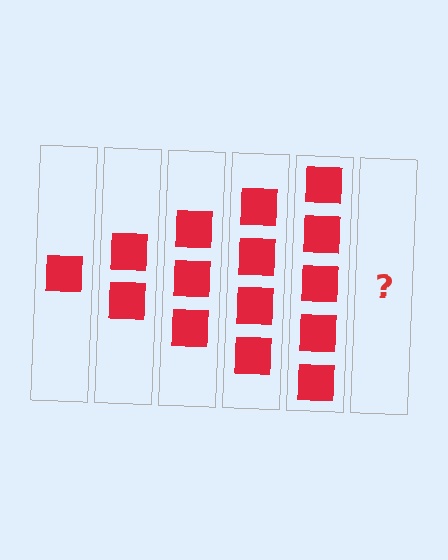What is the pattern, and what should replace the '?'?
The pattern is that each step adds one more square. The '?' should be 6 squares.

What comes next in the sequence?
The next element should be 6 squares.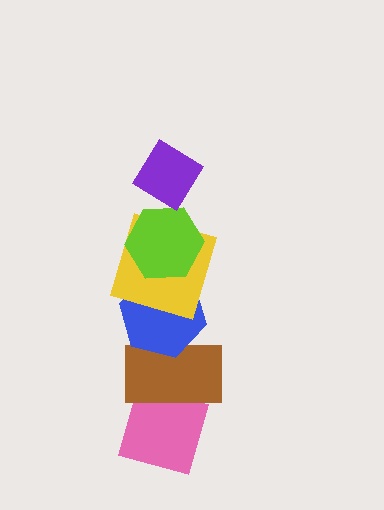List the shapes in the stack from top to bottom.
From top to bottom: the purple diamond, the lime hexagon, the yellow square, the blue hexagon, the brown rectangle, the pink diamond.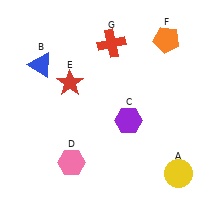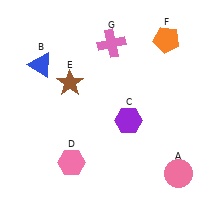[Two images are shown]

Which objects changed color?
A changed from yellow to pink. E changed from red to brown. G changed from red to pink.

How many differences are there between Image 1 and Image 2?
There are 3 differences between the two images.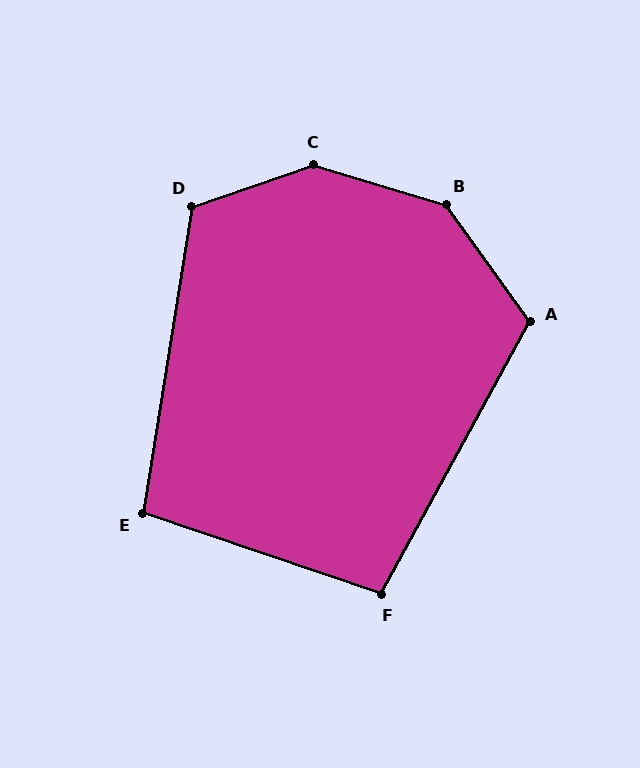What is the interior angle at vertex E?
Approximately 100 degrees (obtuse).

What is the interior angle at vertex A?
Approximately 116 degrees (obtuse).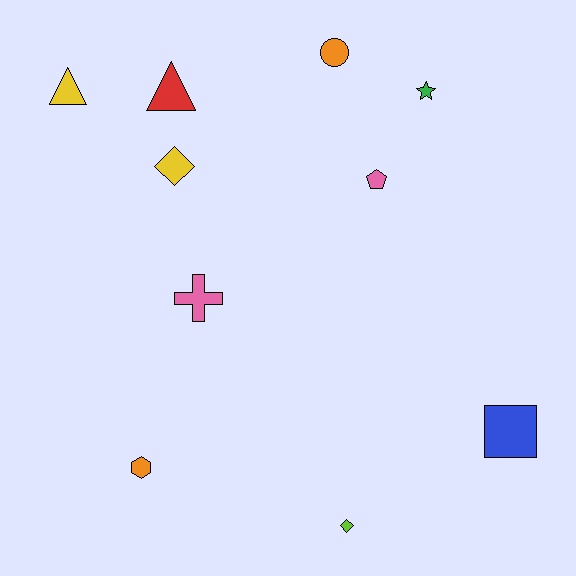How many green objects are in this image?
There is 1 green object.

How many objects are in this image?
There are 10 objects.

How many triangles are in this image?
There are 2 triangles.